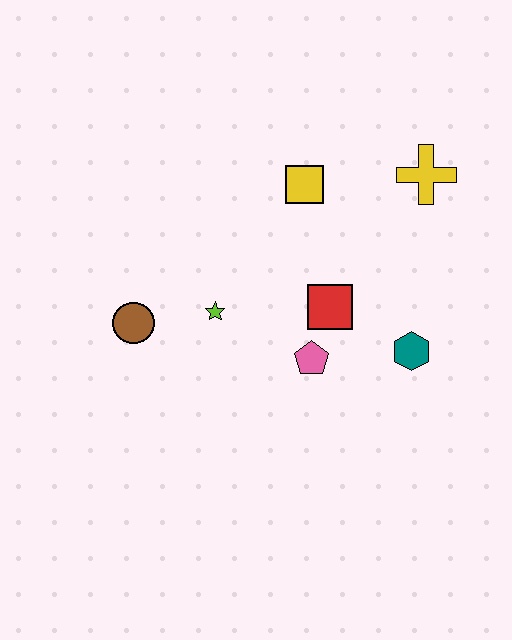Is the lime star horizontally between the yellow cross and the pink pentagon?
No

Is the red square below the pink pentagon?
No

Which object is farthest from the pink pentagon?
The yellow cross is farthest from the pink pentagon.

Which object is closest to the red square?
The pink pentagon is closest to the red square.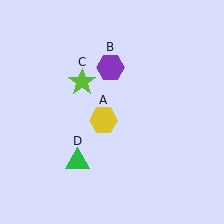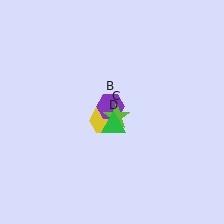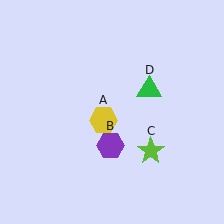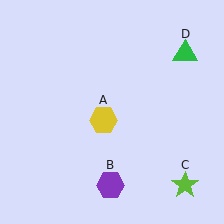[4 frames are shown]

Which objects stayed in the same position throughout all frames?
Yellow hexagon (object A) remained stationary.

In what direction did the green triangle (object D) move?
The green triangle (object D) moved up and to the right.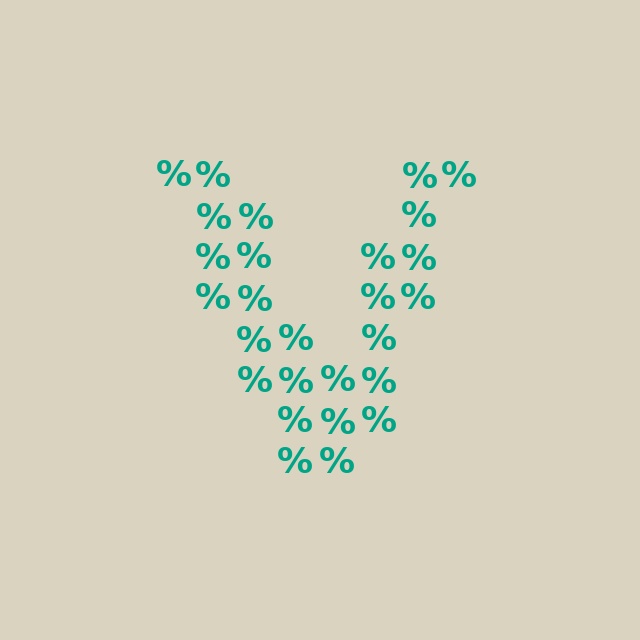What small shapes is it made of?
It is made of small percent signs.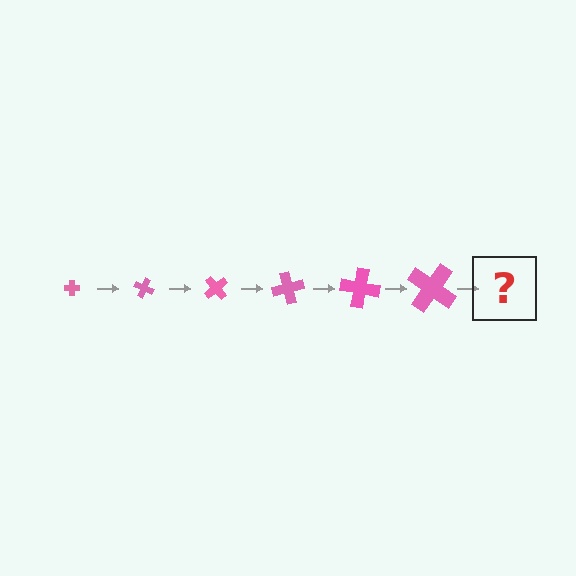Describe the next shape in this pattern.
It should be a cross, larger than the previous one and rotated 150 degrees from the start.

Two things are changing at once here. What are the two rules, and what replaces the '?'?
The two rules are that the cross grows larger each step and it rotates 25 degrees each step. The '?' should be a cross, larger than the previous one and rotated 150 degrees from the start.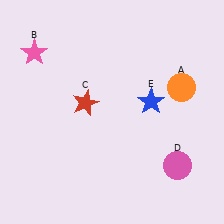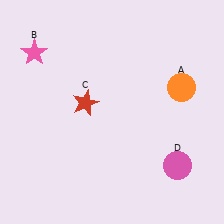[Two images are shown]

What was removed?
The blue star (E) was removed in Image 2.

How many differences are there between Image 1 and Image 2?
There is 1 difference between the two images.